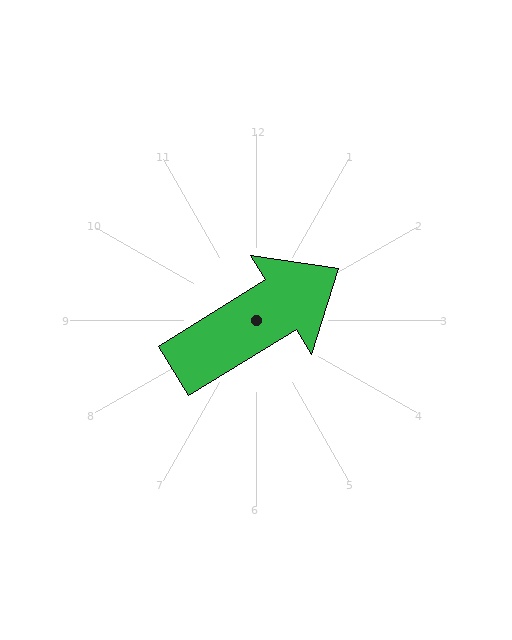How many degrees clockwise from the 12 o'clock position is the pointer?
Approximately 58 degrees.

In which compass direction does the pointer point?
Northeast.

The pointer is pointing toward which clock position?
Roughly 2 o'clock.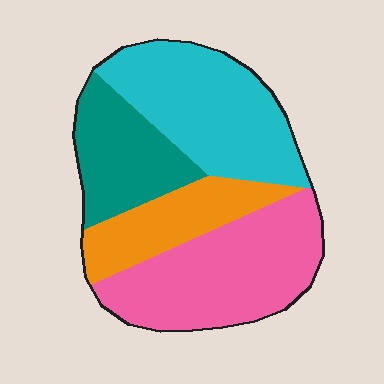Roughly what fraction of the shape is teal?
Teal takes up about one fifth (1/5) of the shape.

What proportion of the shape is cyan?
Cyan covers 31% of the shape.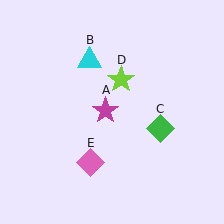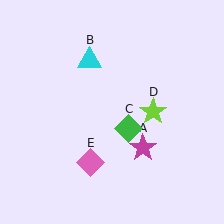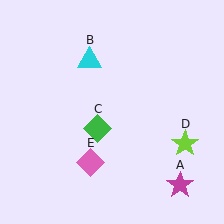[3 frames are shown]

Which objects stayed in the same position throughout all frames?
Cyan triangle (object B) and pink diamond (object E) remained stationary.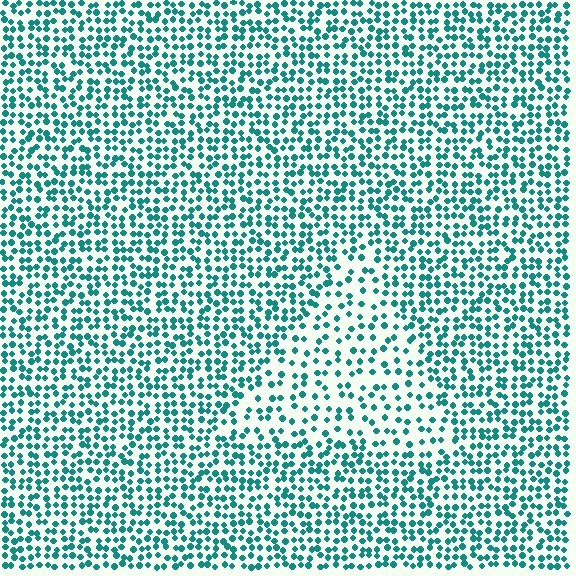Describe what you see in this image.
The image contains small teal elements arranged at two different densities. A triangle-shaped region is visible where the elements are less densely packed than the surrounding area.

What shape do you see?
I see a triangle.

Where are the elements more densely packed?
The elements are more densely packed outside the triangle boundary.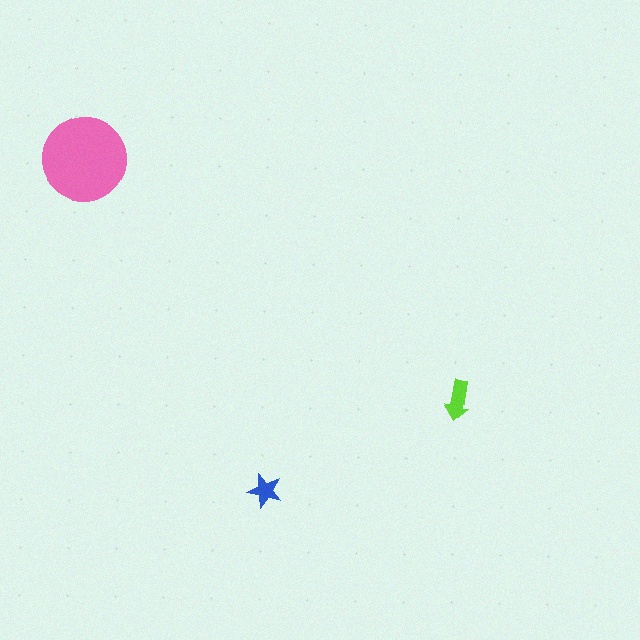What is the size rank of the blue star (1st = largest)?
3rd.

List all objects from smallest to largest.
The blue star, the lime arrow, the pink circle.